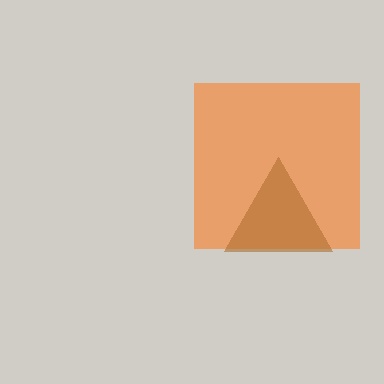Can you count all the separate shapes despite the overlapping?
Yes, there are 2 separate shapes.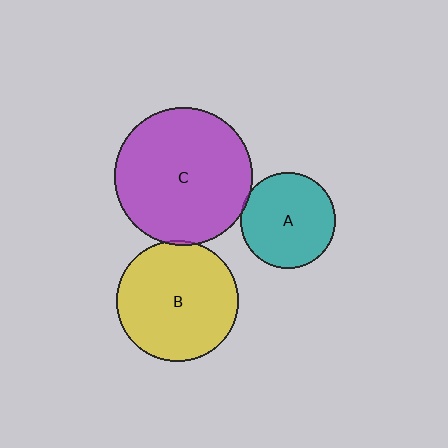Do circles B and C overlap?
Yes.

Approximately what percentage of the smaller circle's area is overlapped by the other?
Approximately 5%.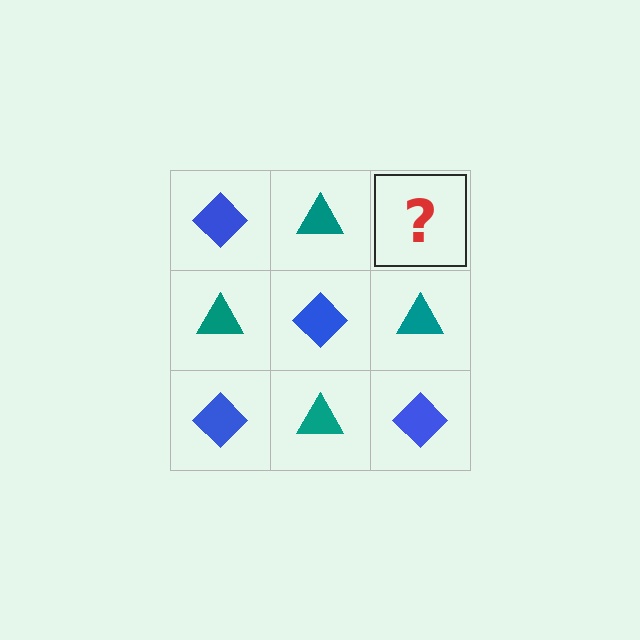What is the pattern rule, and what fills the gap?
The rule is that it alternates blue diamond and teal triangle in a checkerboard pattern. The gap should be filled with a blue diamond.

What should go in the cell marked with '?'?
The missing cell should contain a blue diamond.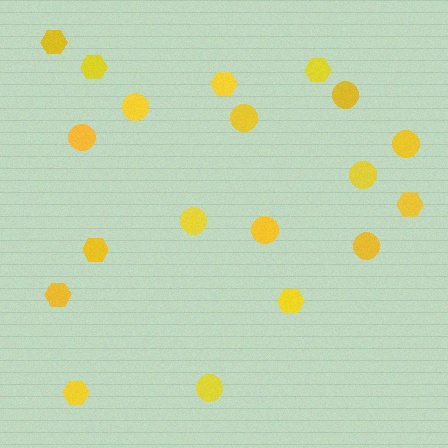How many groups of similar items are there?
There are 2 groups: one group of circles (10) and one group of hexagons (9).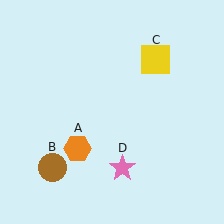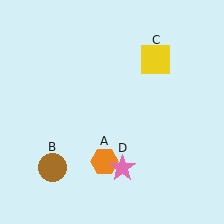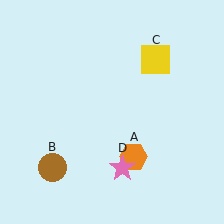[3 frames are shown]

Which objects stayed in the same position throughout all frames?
Brown circle (object B) and yellow square (object C) and pink star (object D) remained stationary.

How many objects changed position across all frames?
1 object changed position: orange hexagon (object A).